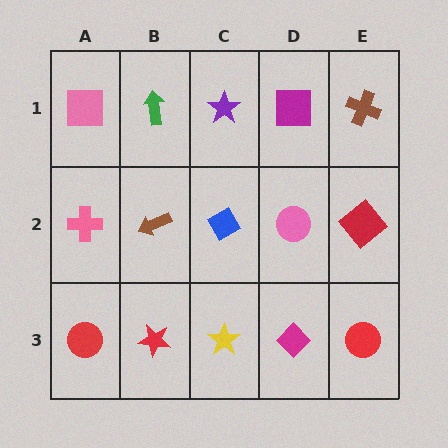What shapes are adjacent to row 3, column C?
A blue diamond (row 2, column C), a red star (row 3, column B), a magenta diamond (row 3, column D).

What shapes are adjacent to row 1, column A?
A pink cross (row 2, column A), a green arrow (row 1, column B).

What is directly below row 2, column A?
A red circle.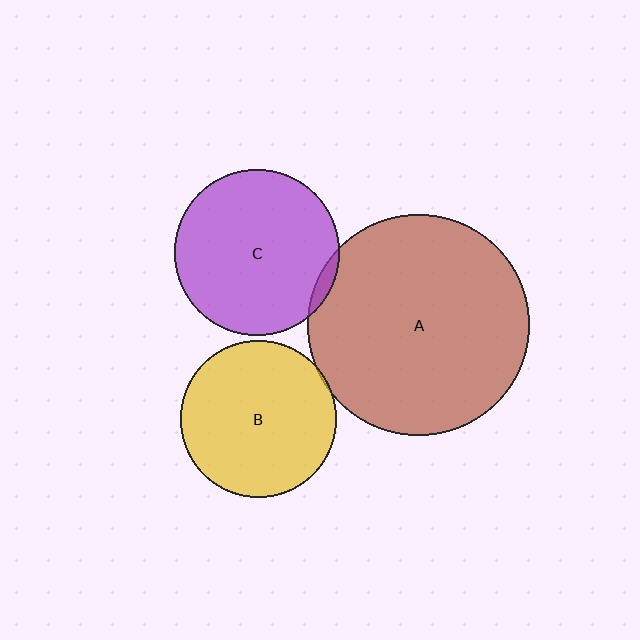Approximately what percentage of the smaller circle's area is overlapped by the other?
Approximately 5%.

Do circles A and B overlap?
Yes.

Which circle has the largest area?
Circle A (brown).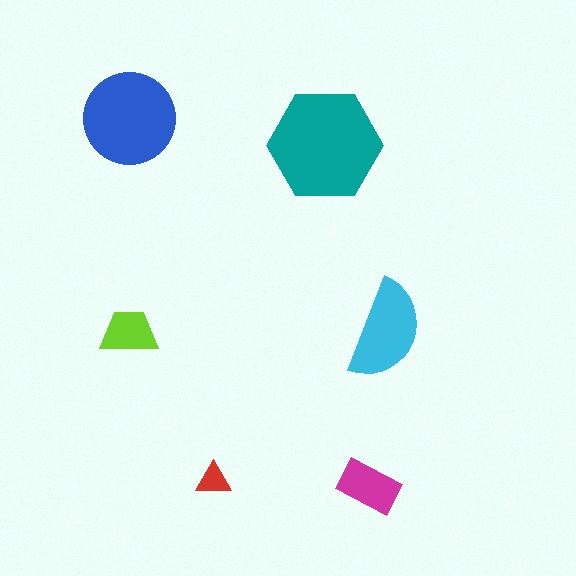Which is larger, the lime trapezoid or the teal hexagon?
The teal hexagon.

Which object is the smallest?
The red triangle.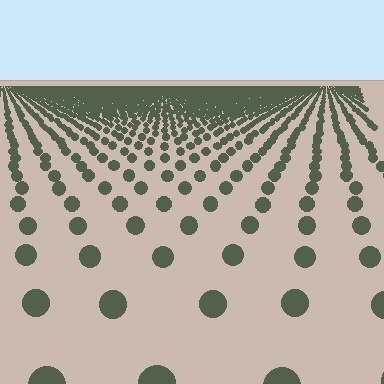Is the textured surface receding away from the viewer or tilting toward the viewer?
The surface is receding away from the viewer. Texture elements get smaller and denser toward the top.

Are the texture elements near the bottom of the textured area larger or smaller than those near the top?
Larger. Near the bottom, elements are closer to the viewer and appear at a bigger on-screen size.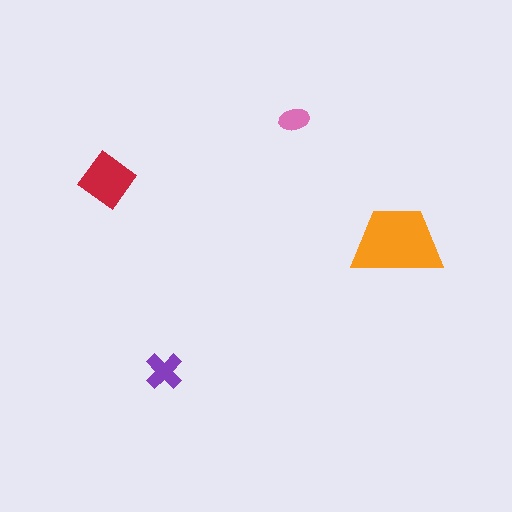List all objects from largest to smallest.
The orange trapezoid, the red diamond, the purple cross, the pink ellipse.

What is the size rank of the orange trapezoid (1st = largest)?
1st.